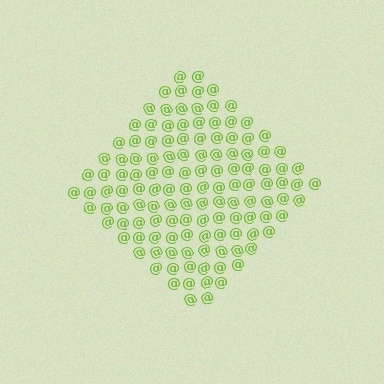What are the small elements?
The small elements are at signs.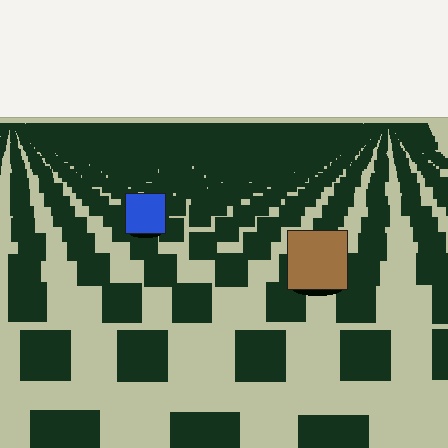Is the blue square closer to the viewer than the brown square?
No. The brown square is closer — you can tell from the texture gradient: the ground texture is coarser near it.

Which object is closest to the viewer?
The brown square is closest. The texture marks near it are larger and more spread out.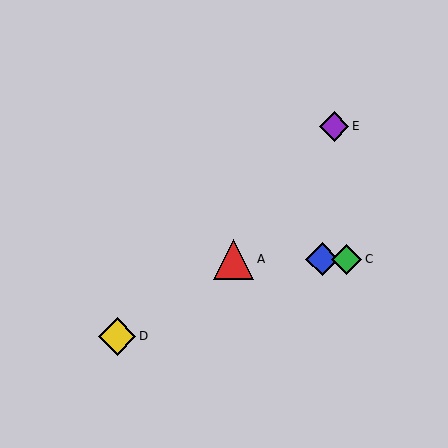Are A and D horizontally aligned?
No, A is at y≈259 and D is at y≈336.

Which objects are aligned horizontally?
Objects A, B, C are aligned horizontally.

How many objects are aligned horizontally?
3 objects (A, B, C) are aligned horizontally.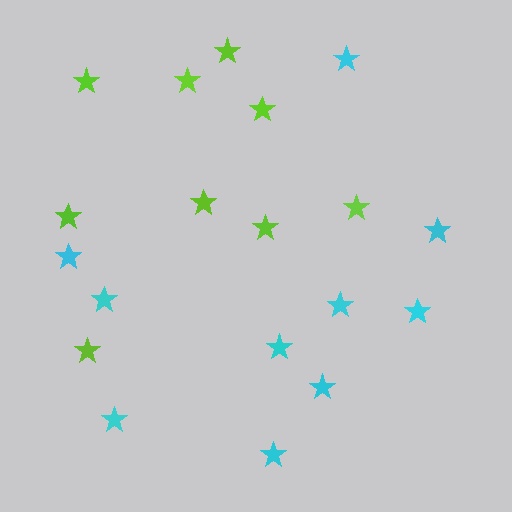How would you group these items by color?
There are 2 groups: one group of lime stars (9) and one group of cyan stars (10).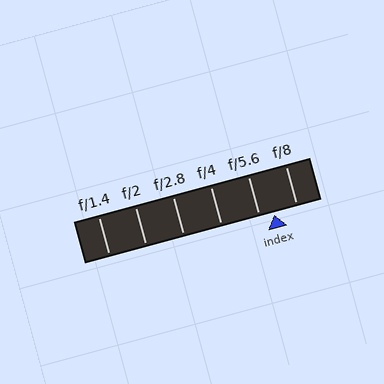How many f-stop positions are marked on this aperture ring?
There are 6 f-stop positions marked.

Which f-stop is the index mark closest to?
The index mark is closest to f/5.6.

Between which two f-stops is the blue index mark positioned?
The index mark is between f/5.6 and f/8.